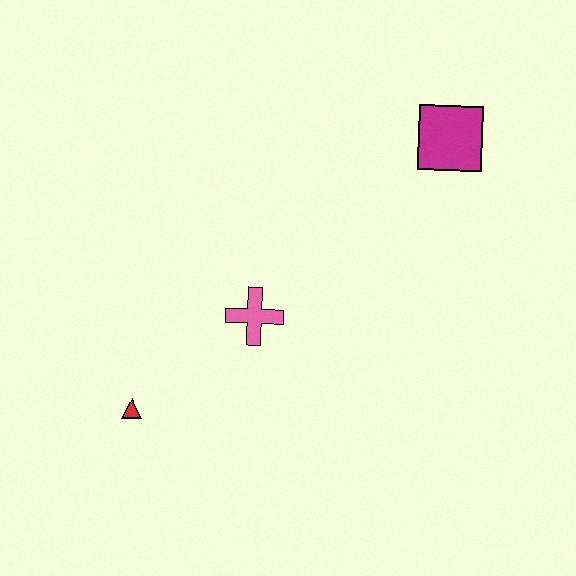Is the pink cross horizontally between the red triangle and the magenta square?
Yes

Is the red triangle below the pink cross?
Yes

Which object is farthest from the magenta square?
The red triangle is farthest from the magenta square.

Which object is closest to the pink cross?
The red triangle is closest to the pink cross.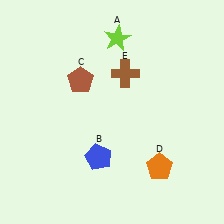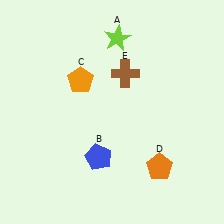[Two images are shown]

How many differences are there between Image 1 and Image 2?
There is 1 difference between the two images.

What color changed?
The pentagon (C) changed from brown in Image 1 to orange in Image 2.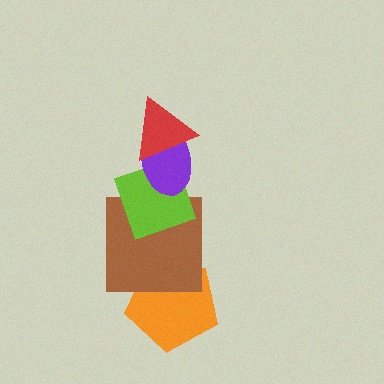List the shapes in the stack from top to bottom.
From top to bottom: the red triangle, the purple ellipse, the lime diamond, the brown square, the orange pentagon.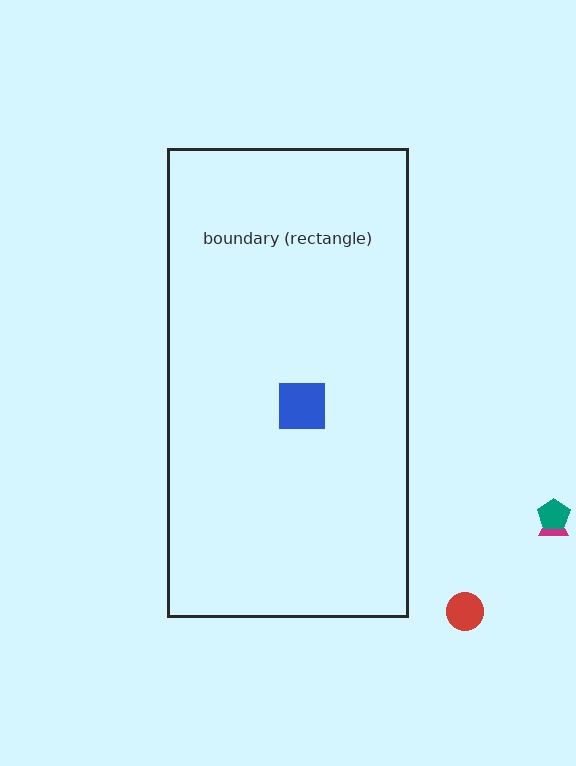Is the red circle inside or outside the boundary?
Outside.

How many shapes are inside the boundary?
1 inside, 3 outside.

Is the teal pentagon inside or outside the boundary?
Outside.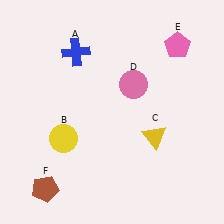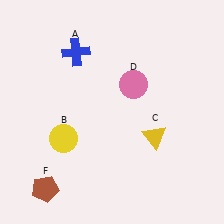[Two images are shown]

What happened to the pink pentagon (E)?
The pink pentagon (E) was removed in Image 2. It was in the top-right area of Image 1.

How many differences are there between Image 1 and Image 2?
There is 1 difference between the two images.